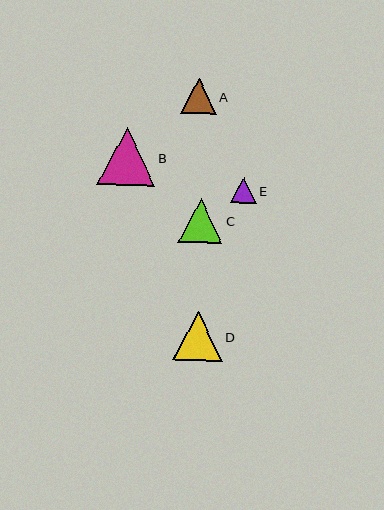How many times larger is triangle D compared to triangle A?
Triangle D is approximately 1.4 times the size of triangle A.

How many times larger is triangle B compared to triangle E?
Triangle B is approximately 2.2 times the size of triangle E.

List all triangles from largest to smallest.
From largest to smallest: B, D, C, A, E.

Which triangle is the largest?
Triangle B is the largest with a size of approximately 58 pixels.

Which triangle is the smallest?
Triangle E is the smallest with a size of approximately 26 pixels.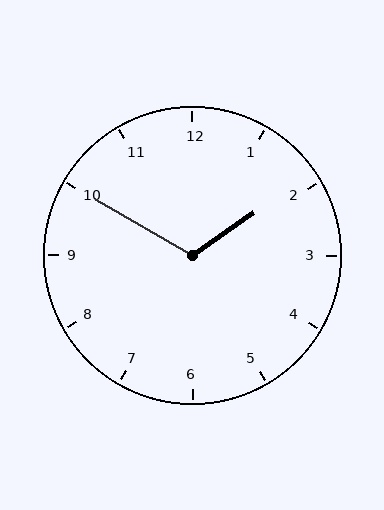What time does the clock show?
1:50.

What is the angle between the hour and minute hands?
Approximately 115 degrees.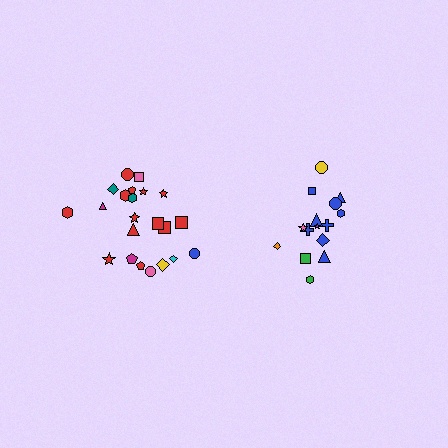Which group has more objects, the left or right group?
The left group.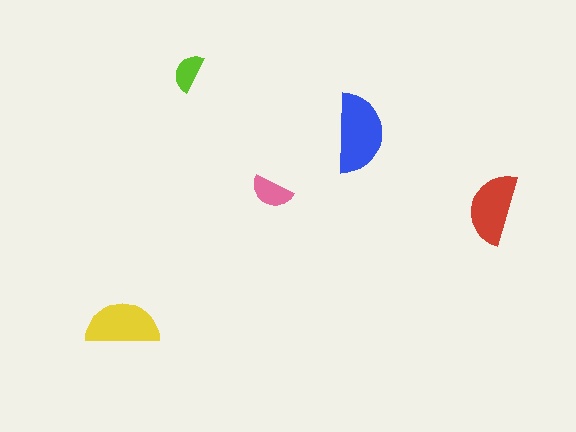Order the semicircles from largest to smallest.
the blue one, the yellow one, the red one, the pink one, the lime one.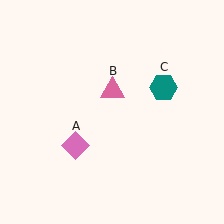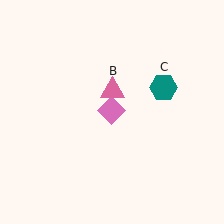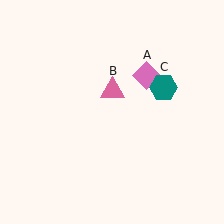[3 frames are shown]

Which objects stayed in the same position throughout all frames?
Pink triangle (object B) and teal hexagon (object C) remained stationary.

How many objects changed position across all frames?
1 object changed position: pink diamond (object A).